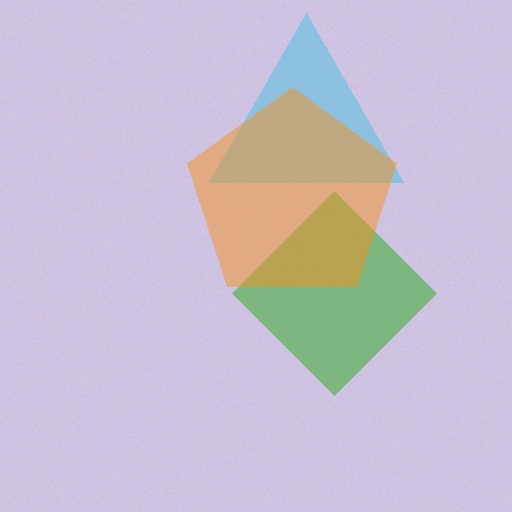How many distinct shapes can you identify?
There are 3 distinct shapes: a cyan triangle, a green diamond, an orange pentagon.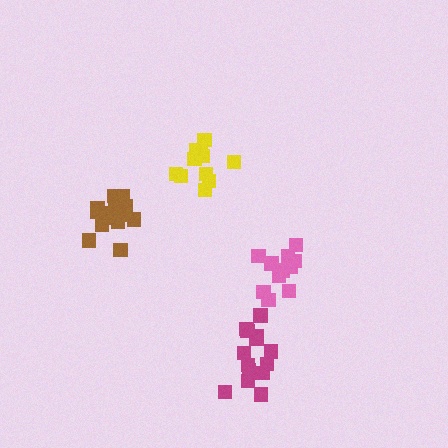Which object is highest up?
The yellow cluster is topmost.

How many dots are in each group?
Group 1: 11 dots, Group 2: 12 dots, Group 3: 14 dots, Group 4: 14 dots (51 total).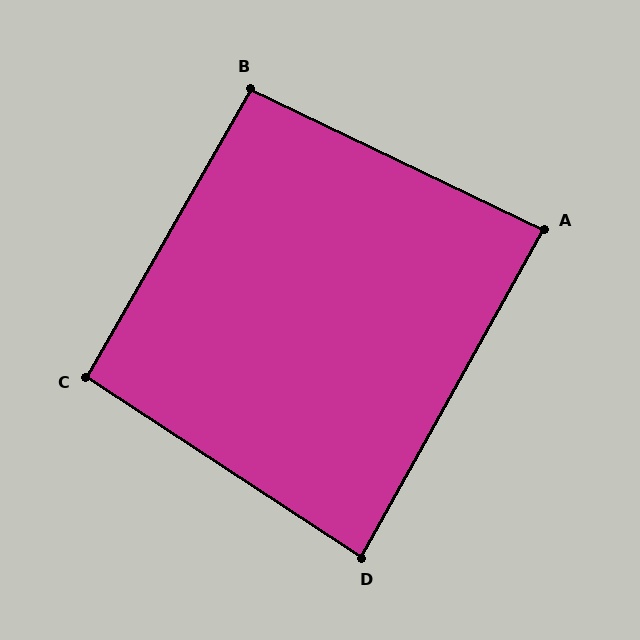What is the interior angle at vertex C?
Approximately 93 degrees (approximately right).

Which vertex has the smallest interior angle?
D, at approximately 86 degrees.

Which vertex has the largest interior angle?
B, at approximately 94 degrees.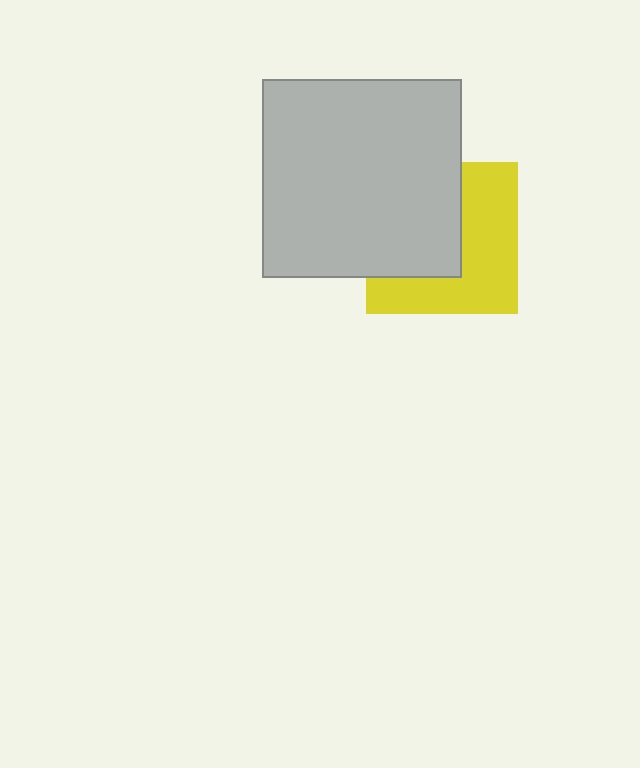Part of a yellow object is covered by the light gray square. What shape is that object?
It is a square.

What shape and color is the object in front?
The object in front is a light gray square.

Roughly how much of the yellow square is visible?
About half of it is visible (roughly 52%).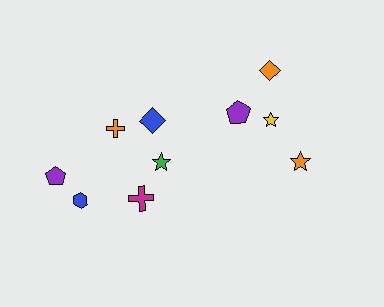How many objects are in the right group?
There are 4 objects.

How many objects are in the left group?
There are 6 objects.